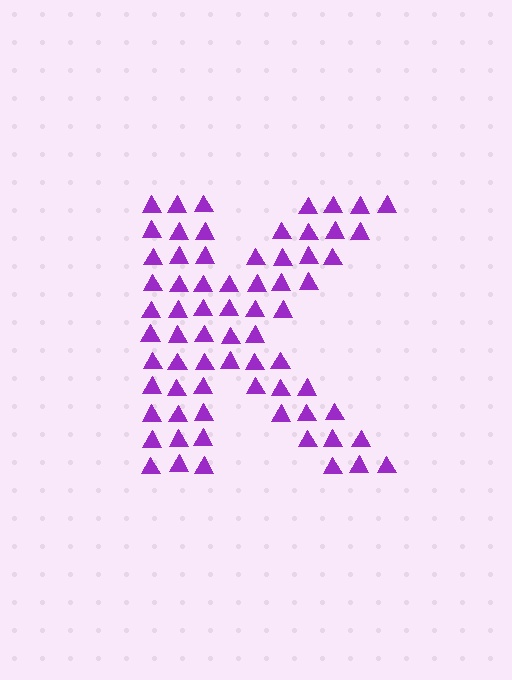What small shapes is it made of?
It is made of small triangles.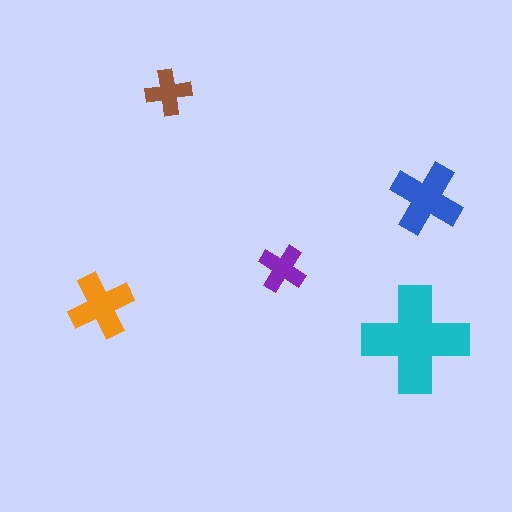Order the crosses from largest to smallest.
the cyan one, the blue one, the orange one, the purple one, the brown one.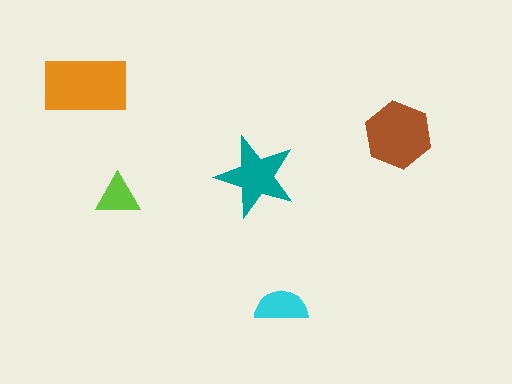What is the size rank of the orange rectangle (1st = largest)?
1st.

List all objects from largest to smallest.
The orange rectangle, the brown hexagon, the teal star, the cyan semicircle, the lime triangle.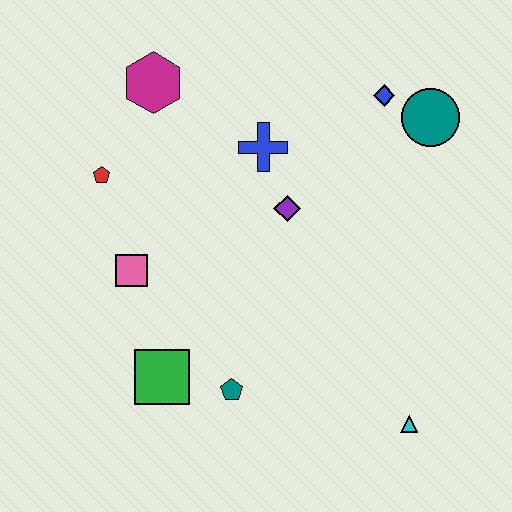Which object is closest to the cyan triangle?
The teal pentagon is closest to the cyan triangle.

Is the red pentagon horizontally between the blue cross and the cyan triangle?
No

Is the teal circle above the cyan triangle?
Yes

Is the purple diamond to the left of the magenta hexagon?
No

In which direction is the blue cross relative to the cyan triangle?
The blue cross is above the cyan triangle.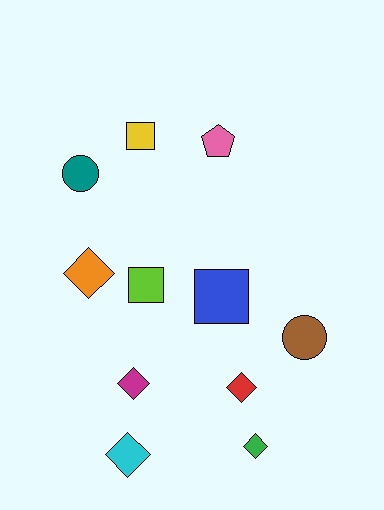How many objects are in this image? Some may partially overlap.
There are 11 objects.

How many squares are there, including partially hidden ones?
There are 3 squares.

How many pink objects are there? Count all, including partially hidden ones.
There is 1 pink object.